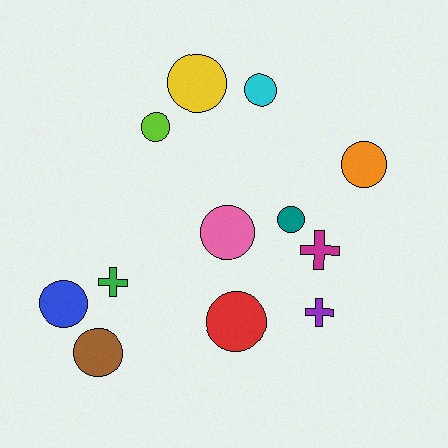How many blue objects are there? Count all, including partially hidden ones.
There is 1 blue object.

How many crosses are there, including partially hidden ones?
There are 3 crosses.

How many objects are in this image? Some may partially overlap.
There are 12 objects.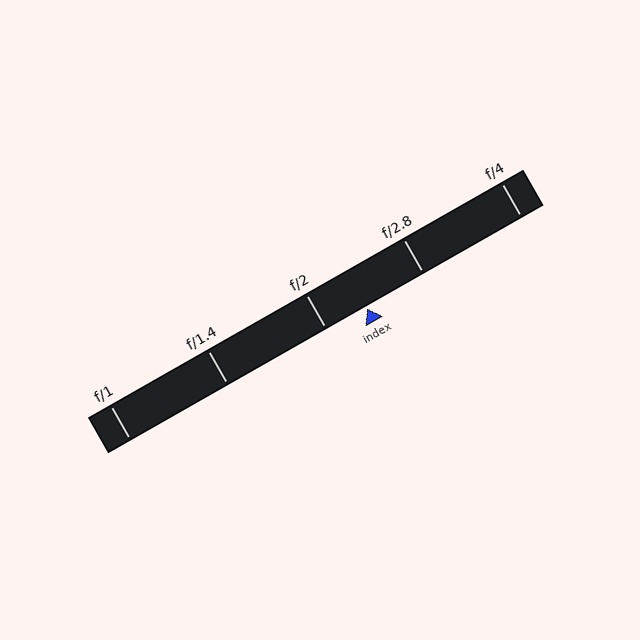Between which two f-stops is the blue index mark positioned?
The index mark is between f/2 and f/2.8.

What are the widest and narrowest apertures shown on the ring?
The widest aperture shown is f/1 and the narrowest is f/4.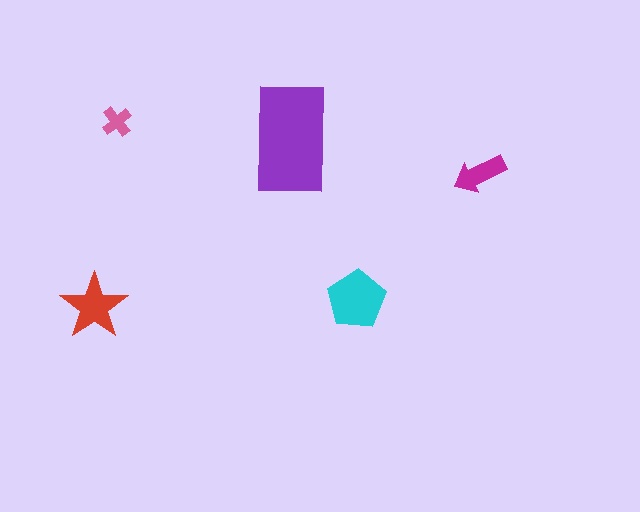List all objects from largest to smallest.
The purple rectangle, the cyan pentagon, the red star, the magenta arrow, the pink cross.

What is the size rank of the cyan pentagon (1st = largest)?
2nd.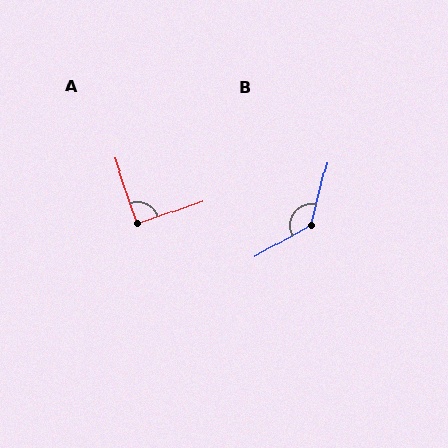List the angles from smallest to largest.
A (89°), B (134°).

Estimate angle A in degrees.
Approximately 89 degrees.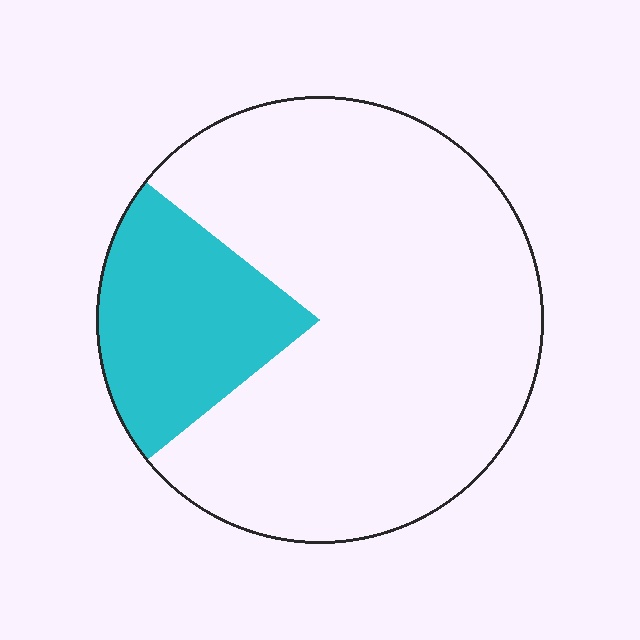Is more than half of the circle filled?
No.